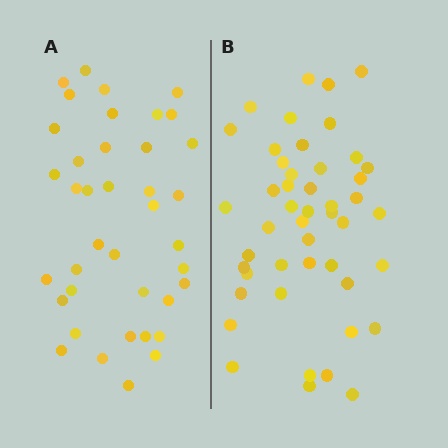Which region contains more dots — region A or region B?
Region B (the right region) has more dots.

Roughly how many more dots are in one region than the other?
Region B has roughly 8 or so more dots than region A.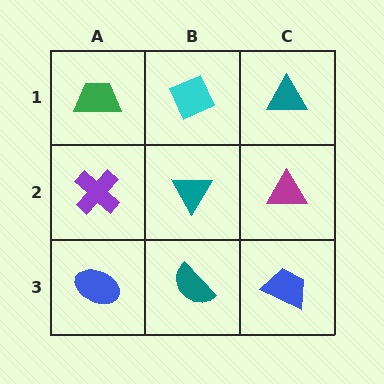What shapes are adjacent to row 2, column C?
A teal triangle (row 1, column C), a blue trapezoid (row 3, column C), a teal triangle (row 2, column B).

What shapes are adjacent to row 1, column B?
A teal triangle (row 2, column B), a green trapezoid (row 1, column A), a teal triangle (row 1, column C).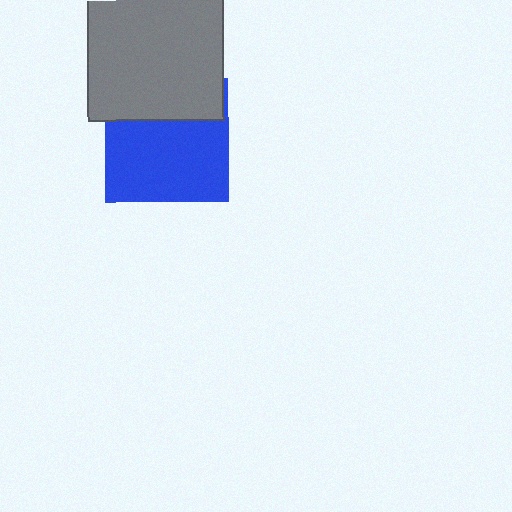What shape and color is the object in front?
The object in front is a gray square.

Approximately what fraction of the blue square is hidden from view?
Roughly 34% of the blue square is hidden behind the gray square.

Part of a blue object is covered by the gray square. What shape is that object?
It is a square.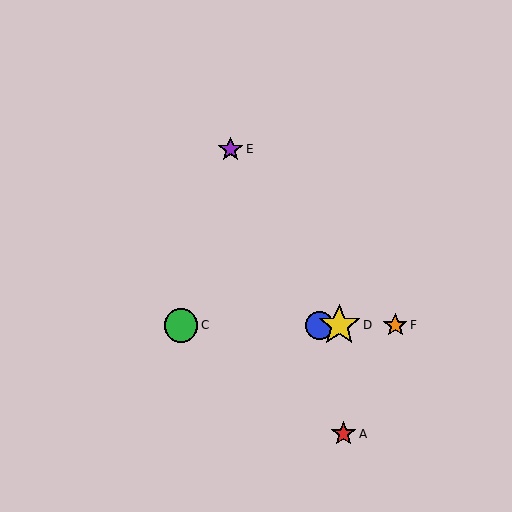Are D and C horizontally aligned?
Yes, both are at y≈325.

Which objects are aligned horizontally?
Objects B, C, D, F are aligned horizontally.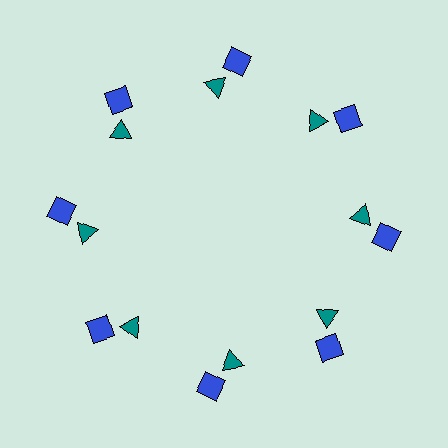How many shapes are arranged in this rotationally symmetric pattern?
There are 16 shapes, arranged in 8 groups of 2.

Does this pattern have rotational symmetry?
Yes, this pattern has 8-fold rotational symmetry. It looks the same after rotating 45 degrees around the center.